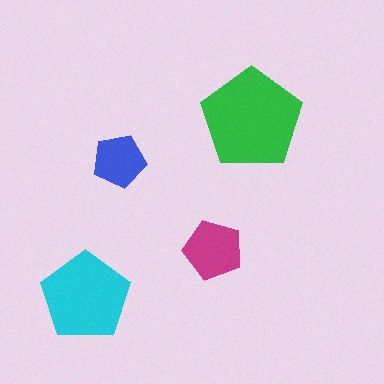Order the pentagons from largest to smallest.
the green one, the cyan one, the magenta one, the blue one.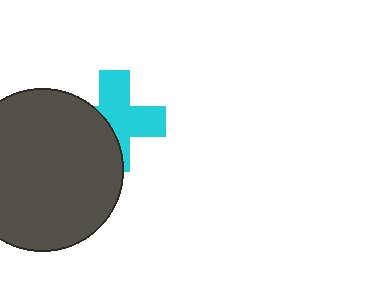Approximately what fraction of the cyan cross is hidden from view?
Roughly 40% of the cyan cross is hidden behind the dark gray circle.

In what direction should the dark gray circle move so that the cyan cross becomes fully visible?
The dark gray circle should move left. That is the shortest direction to clear the overlap and leave the cyan cross fully visible.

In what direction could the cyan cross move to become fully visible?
The cyan cross could move right. That would shift it out from behind the dark gray circle entirely.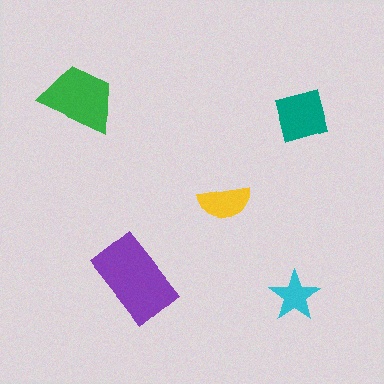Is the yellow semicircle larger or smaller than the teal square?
Smaller.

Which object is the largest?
The purple rectangle.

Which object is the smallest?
The cyan star.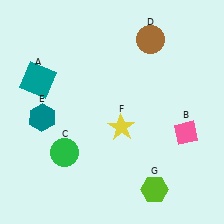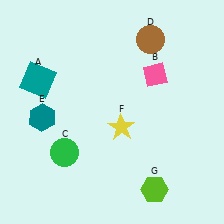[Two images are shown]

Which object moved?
The pink diamond (B) moved up.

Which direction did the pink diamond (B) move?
The pink diamond (B) moved up.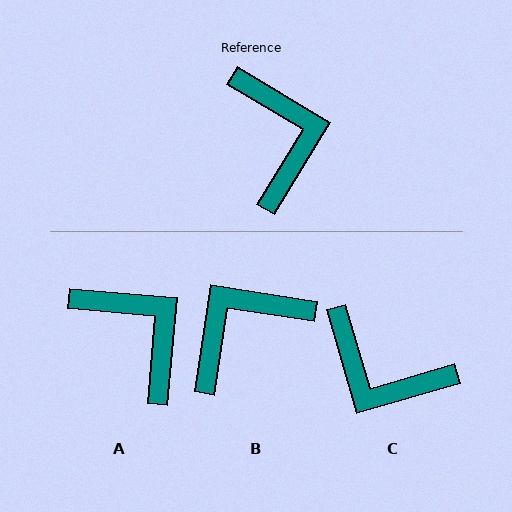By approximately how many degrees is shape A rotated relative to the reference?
Approximately 26 degrees counter-clockwise.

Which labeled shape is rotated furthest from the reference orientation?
C, about 133 degrees away.